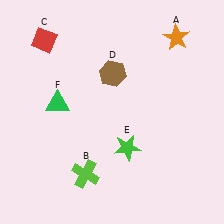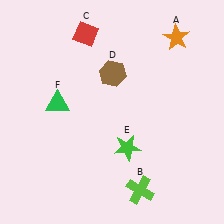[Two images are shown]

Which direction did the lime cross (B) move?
The lime cross (B) moved right.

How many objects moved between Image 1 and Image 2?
2 objects moved between the two images.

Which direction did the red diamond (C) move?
The red diamond (C) moved right.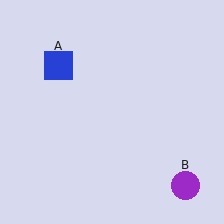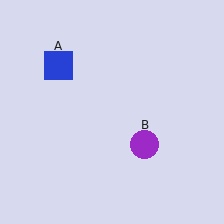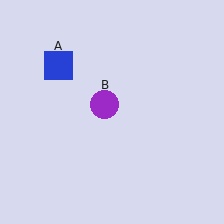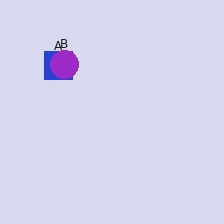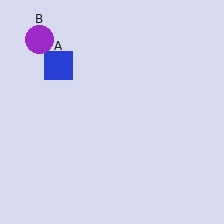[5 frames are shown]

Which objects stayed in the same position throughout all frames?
Blue square (object A) remained stationary.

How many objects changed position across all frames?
1 object changed position: purple circle (object B).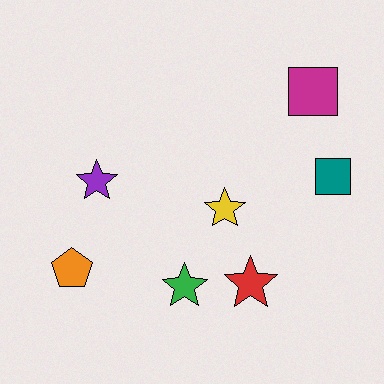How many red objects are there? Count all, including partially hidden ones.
There is 1 red object.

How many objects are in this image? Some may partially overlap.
There are 7 objects.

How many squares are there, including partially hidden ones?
There are 2 squares.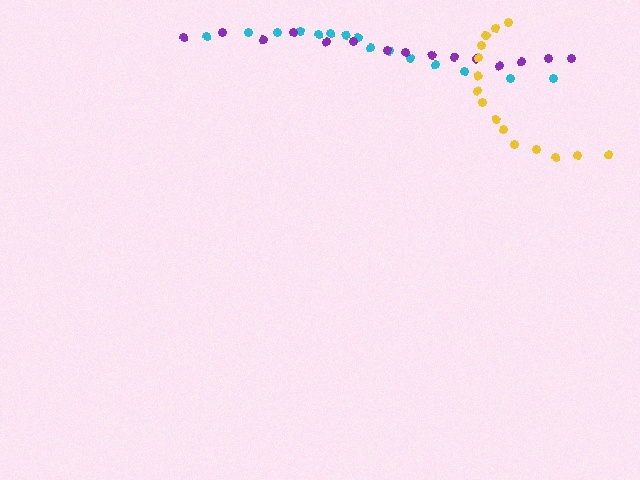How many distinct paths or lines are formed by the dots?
There are 3 distinct paths.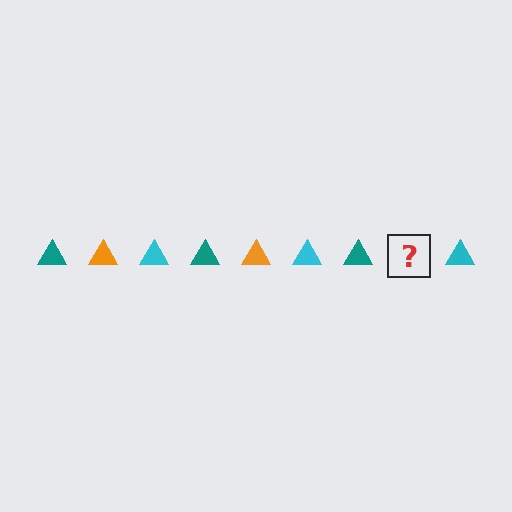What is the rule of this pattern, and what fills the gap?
The rule is that the pattern cycles through teal, orange, cyan triangles. The gap should be filled with an orange triangle.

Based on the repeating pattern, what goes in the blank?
The blank should be an orange triangle.